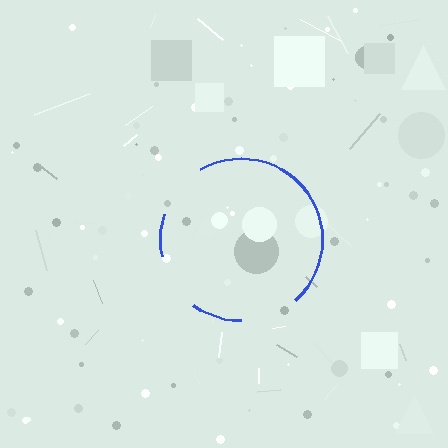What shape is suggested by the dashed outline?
The dashed outline suggests a circle.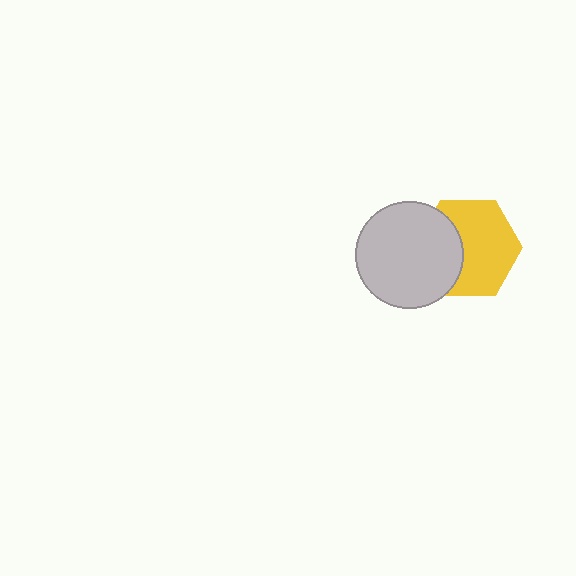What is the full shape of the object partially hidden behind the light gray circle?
The partially hidden object is a yellow hexagon.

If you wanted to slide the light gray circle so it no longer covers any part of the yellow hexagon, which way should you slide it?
Slide it left — that is the most direct way to separate the two shapes.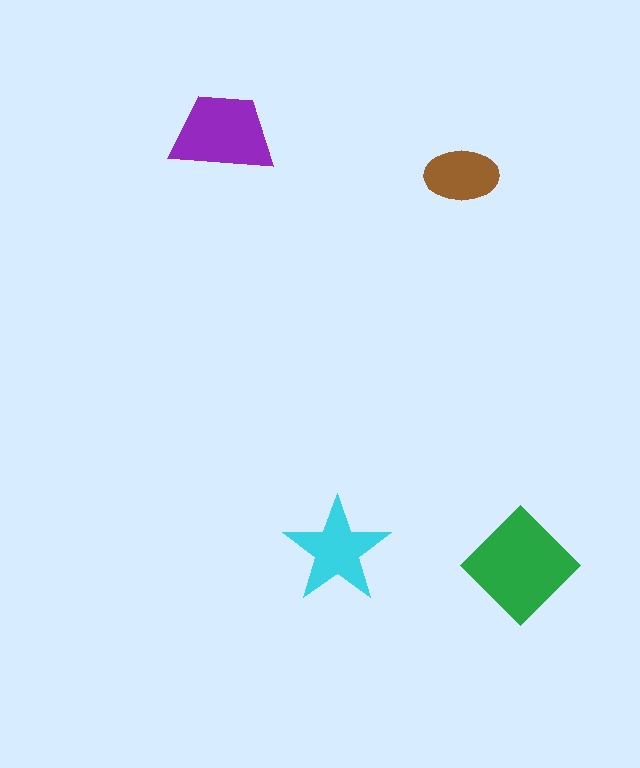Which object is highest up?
The purple trapezoid is topmost.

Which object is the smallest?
The brown ellipse.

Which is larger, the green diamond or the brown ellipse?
The green diamond.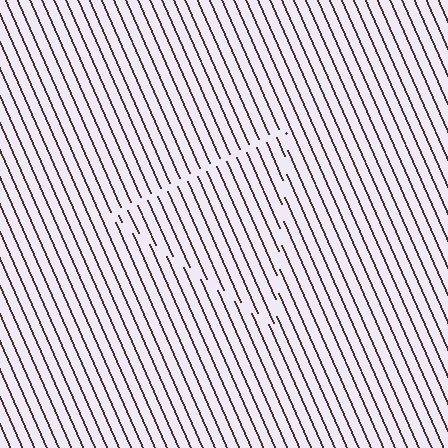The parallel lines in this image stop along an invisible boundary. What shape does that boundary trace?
An illusory triangle. The interior of the shape contains the same grating, shifted by half a period — the contour is defined by the phase discontinuity where line-ends from the inner and outer gratings abut.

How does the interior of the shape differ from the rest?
The interior of the shape contains the same grating, shifted by half a period — the contour is defined by the phase discontinuity where line-ends from the inner and outer gratings abut.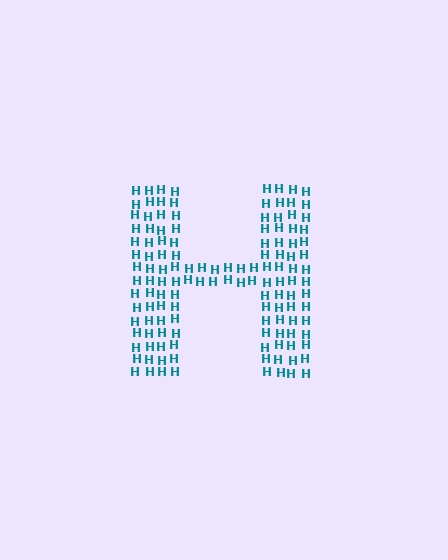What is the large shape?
The large shape is the letter H.